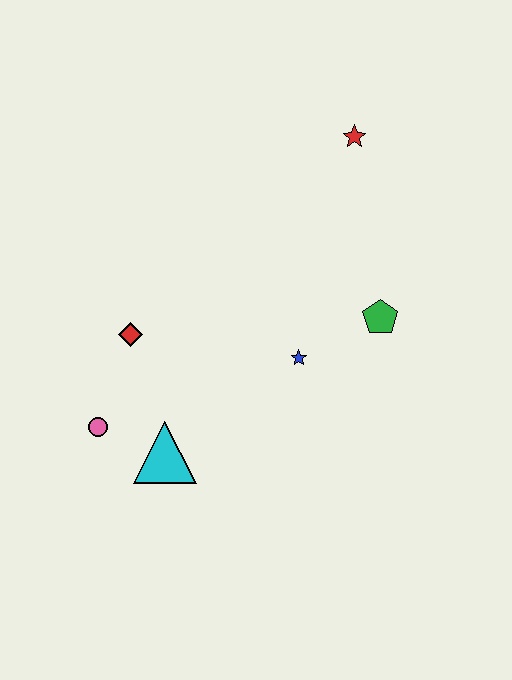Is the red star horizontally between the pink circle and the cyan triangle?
No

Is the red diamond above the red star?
No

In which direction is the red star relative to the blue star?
The red star is above the blue star.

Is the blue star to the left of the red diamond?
No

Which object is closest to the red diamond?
The pink circle is closest to the red diamond.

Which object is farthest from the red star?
The pink circle is farthest from the red star.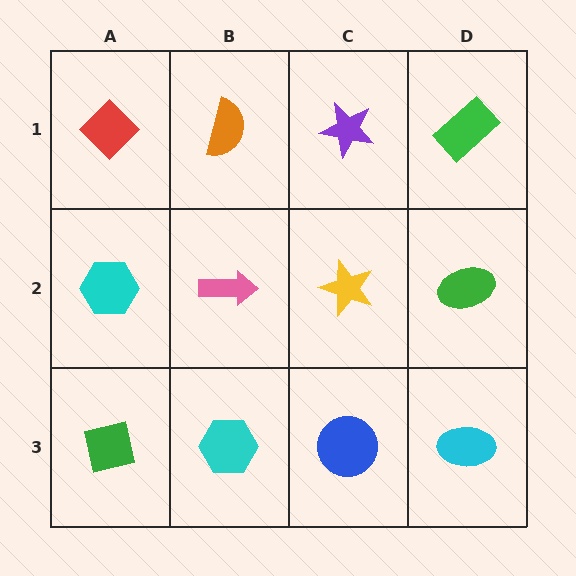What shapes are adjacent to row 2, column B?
An orange semicircle (row 1, column B), a cyan hexagon (row 3, column B), a cyan hexagon (row 2, column A), a yellow star (row 2, column C).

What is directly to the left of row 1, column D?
A purple star.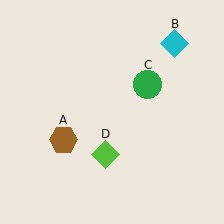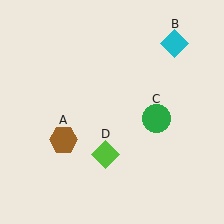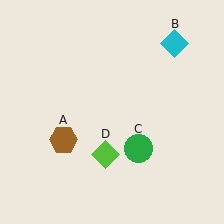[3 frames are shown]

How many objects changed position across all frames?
1 object changed position: green circle (object C).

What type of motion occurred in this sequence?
The green circle (object C) rotated clockwise around the center of the scene.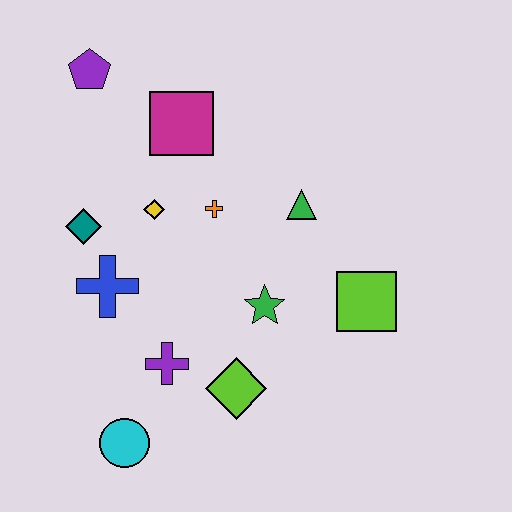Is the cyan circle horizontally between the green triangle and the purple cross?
No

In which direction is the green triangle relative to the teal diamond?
The green triangle is to the right of the teal diamond.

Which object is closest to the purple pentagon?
The magenta square is closest to the purple pentagon.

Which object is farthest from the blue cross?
The lime square is farthest from the blue cross.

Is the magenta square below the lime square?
No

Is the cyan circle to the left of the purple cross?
Yes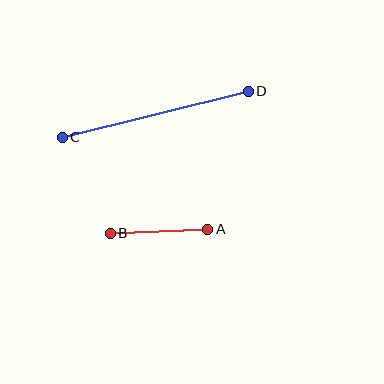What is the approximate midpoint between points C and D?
The midpoint is at approximately (155, 114) pixels.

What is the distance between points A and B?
The distance is approximately 98 pixels.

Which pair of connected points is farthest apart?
Points C and D are farthest apart.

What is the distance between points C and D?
The distance is approximately 192 pixels.